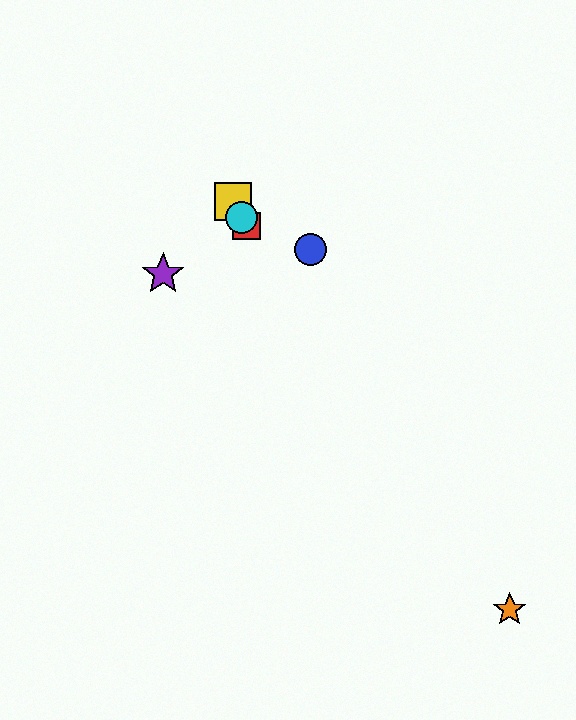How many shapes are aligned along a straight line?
4 shapes (the red square, the green star, the yellow square, the cyan circle) are aligned along a straight line.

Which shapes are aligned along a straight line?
The red square, the green star, the yellow square, the cyan circle are aligned along a straight line.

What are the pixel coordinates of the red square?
The red square is at (247, 226).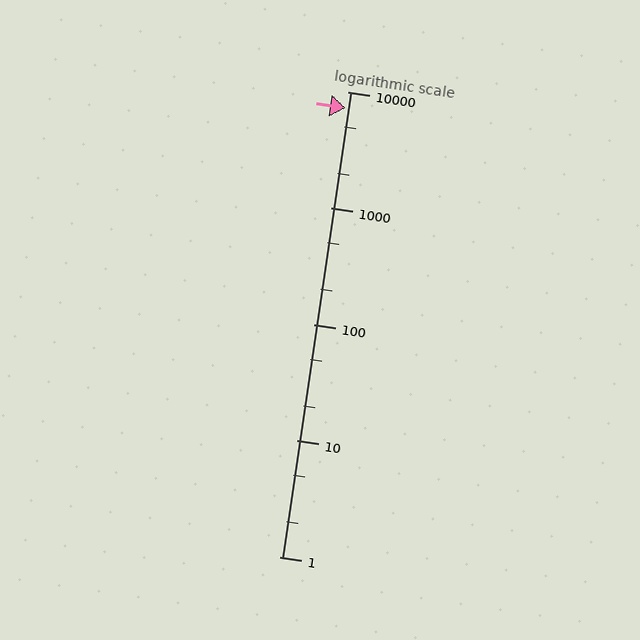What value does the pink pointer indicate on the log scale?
The pointer indicates approximately 7300.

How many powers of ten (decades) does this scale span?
The scale spans 4 decades, from 1 to 10000.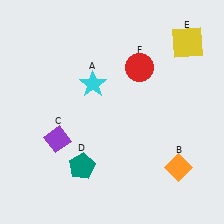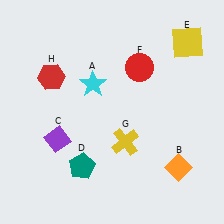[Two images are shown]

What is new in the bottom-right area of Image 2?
A yellow cross (G) was added in the bottom-right area of Image 2.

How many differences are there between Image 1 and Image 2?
There are 2 differences between the two images.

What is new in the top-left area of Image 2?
A red hexagon (H) was added in the top-left area of Image 2.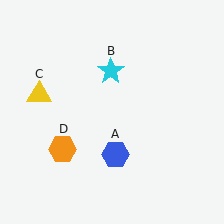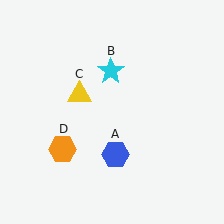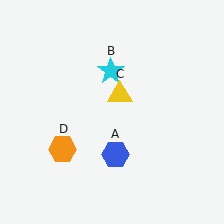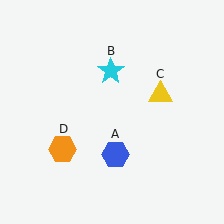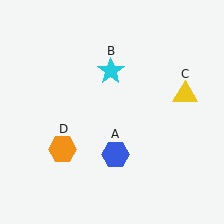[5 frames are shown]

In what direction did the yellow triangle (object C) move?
The yellow triangle (object C) moved right.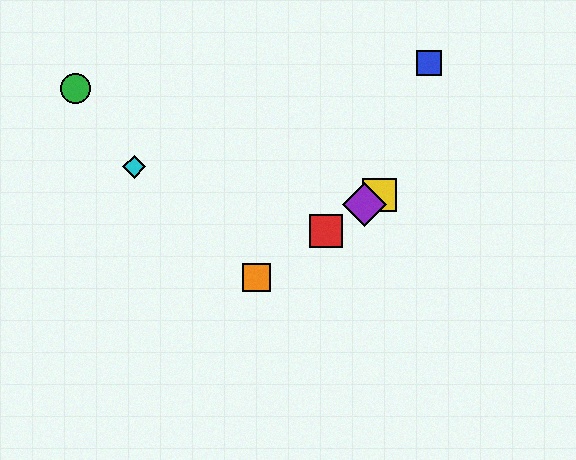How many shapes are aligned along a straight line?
4 shapes (the red square, the yellow square, the purple diamond, the orange square) are aligned along a straight line.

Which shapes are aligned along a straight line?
The red square, the yellow square, the purple diamond, the orange square are aligned along a straight line.